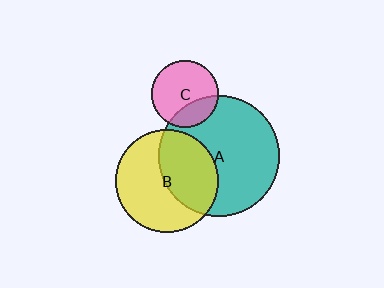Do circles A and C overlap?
Yes.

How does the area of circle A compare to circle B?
Approximately 1.4 times.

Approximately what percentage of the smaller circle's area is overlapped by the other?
Approximately 25%.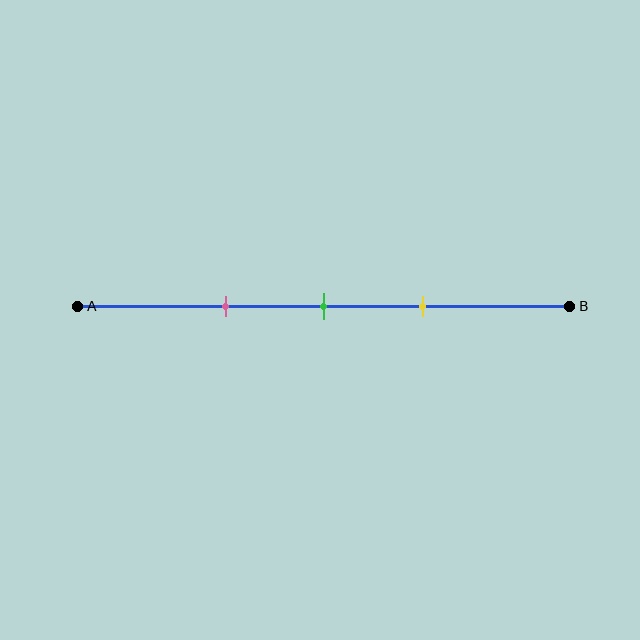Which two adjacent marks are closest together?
The green and yellow marks are the closest adjacent pair.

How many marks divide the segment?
There are 3 marks dividing the segment.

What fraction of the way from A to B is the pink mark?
The pink mark is approximately 30% (0.3) of the way from A to B.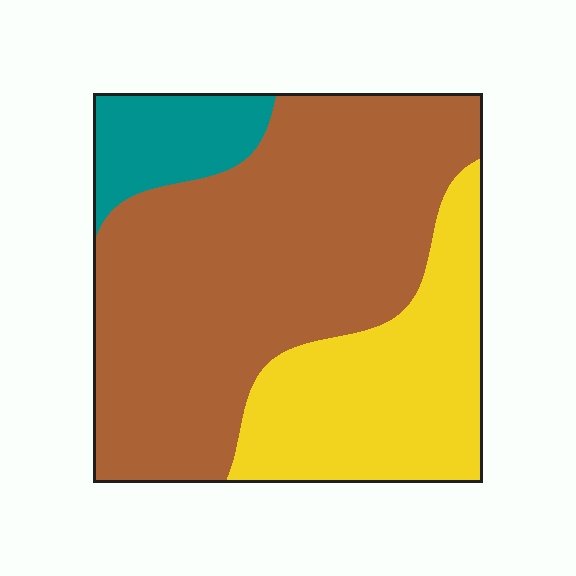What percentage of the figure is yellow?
Yellow covers around 30% of the figure.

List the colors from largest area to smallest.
From largest to smallest: brown, yellow, teal.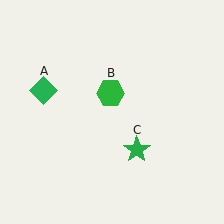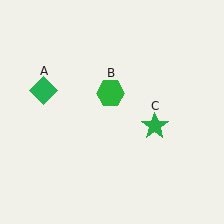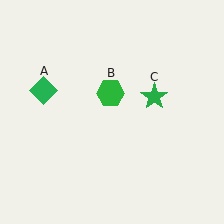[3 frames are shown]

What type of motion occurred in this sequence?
The green star (object C) rotated counterclockwise around the center of the scene.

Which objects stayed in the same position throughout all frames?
Green diamond (object A) and green hexagon (object B) remained stationary.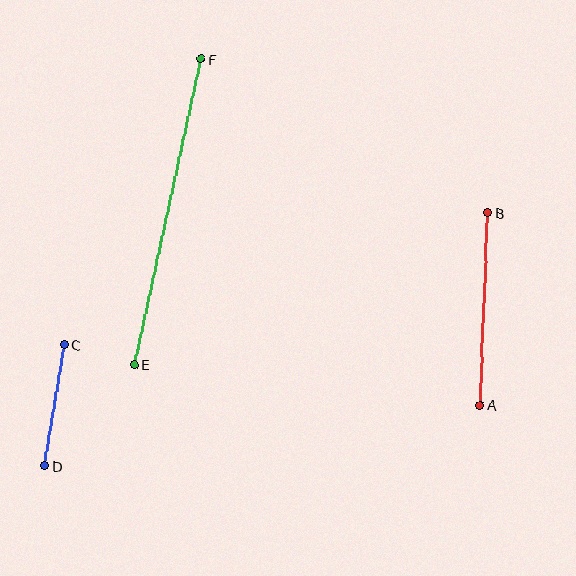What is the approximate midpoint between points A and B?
The midpoint is at approximately (484, 309) pixels.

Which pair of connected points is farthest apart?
Points E and F are farthest apart.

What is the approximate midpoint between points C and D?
The midpoint is at approximately (54, 405) pixels.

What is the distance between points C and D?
The distance is approximately 123 pixels.